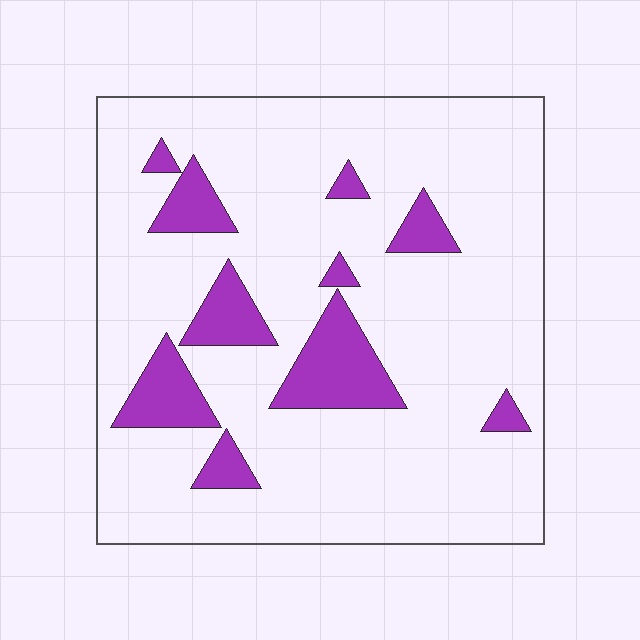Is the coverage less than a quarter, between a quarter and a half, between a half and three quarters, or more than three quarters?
Less than a quarter.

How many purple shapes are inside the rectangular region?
10.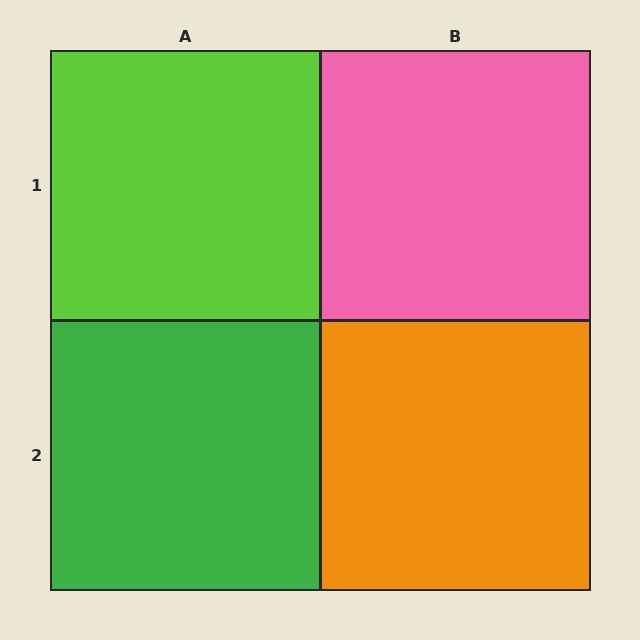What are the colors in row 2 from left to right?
Green, orange.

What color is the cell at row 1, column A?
Lime.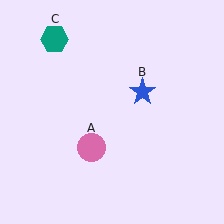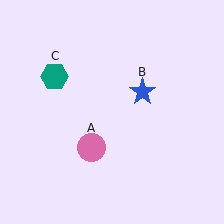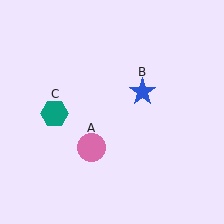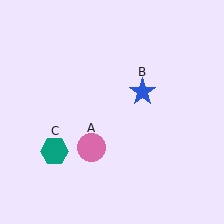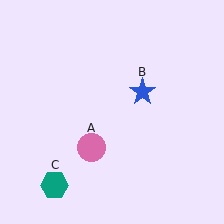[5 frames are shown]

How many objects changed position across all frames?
1 object changed position: teal hexagon (object C).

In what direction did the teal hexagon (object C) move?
The teal hexagon (object C) moved down.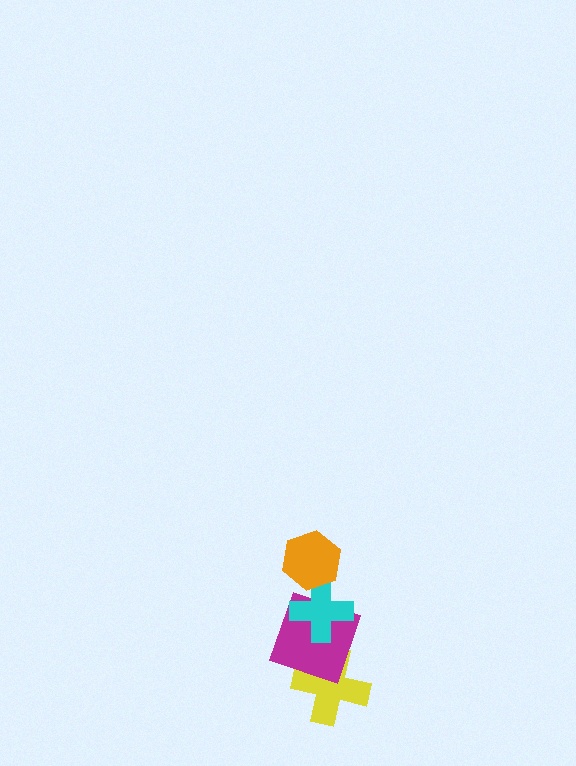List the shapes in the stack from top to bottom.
From top to bottom: the orange hexagon, the cyan cross, the magenta square, the yellow cross.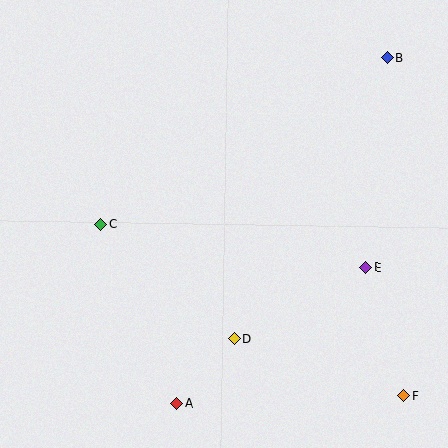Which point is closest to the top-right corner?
Point B is closest to the top-right corner.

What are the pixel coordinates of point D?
Point D is at (235, 339).